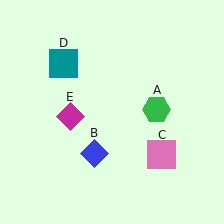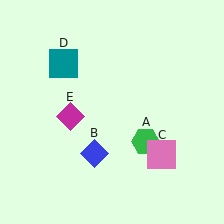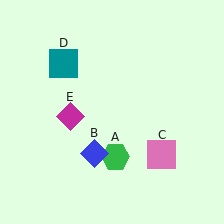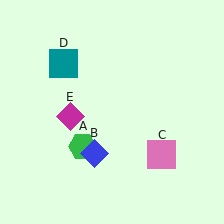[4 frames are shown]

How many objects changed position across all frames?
1 object changed position: green hexagon (object A).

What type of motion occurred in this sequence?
The green hexagon (object A) rotated clockwise around the center of the scene.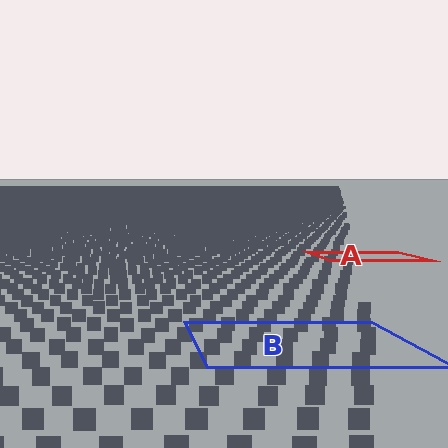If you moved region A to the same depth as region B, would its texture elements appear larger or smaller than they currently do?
They would appear larger. At a closer depth, the same texture elements are projected at a bigger on-screen size.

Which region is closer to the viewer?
Region B is closer. The texture elements there are larger and more spread out.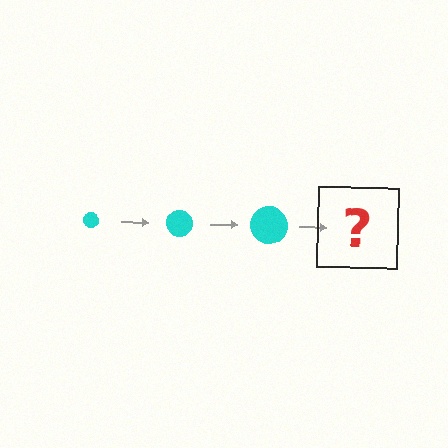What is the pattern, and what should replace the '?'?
The pattern is that the circle gets progressively larger each step. The '?' should be a cyan circle, larger than the previous one.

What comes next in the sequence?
The next element should be a cyan circle, larger than the previous one.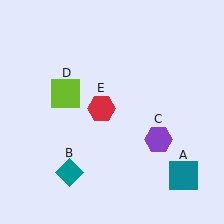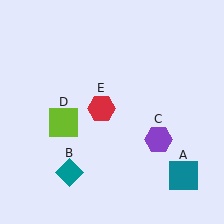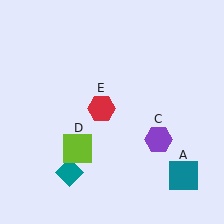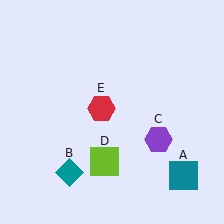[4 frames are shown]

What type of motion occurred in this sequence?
The lime square (object D) rotated counterclockwise around the center of the scene.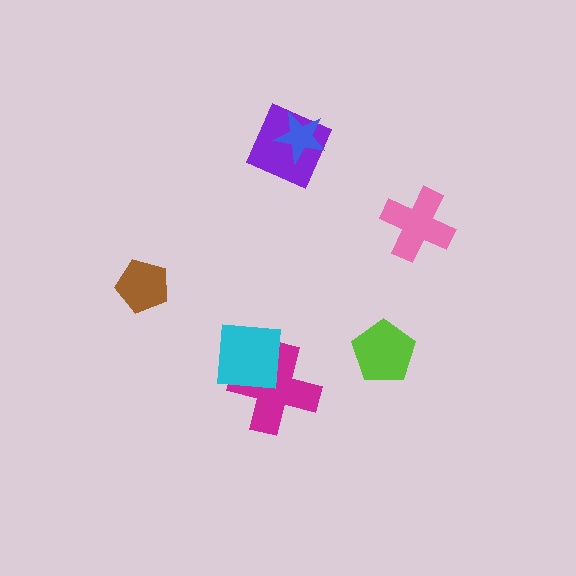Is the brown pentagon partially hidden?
No, no other shape covers it.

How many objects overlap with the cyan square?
1 object overlaps with the cyan square.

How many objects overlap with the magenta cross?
1 object overlaps with the magenta cross.